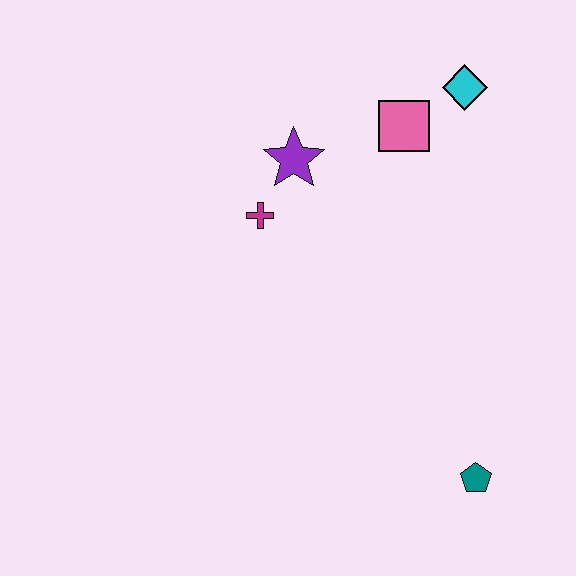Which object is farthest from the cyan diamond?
The teal pentagon is farthest from the cyan diamond.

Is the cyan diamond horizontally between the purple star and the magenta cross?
No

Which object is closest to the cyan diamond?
The pink square is closest to the cyan diamond.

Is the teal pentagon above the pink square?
No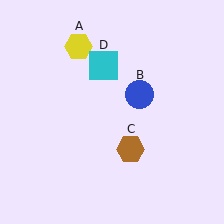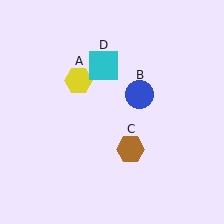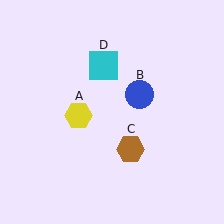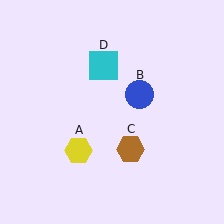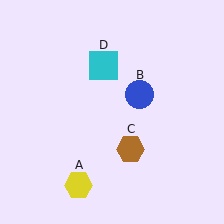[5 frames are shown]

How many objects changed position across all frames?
1 object changed position: yellow hexagon (object A).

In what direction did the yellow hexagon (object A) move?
The yellow hexagon (object A) moved down.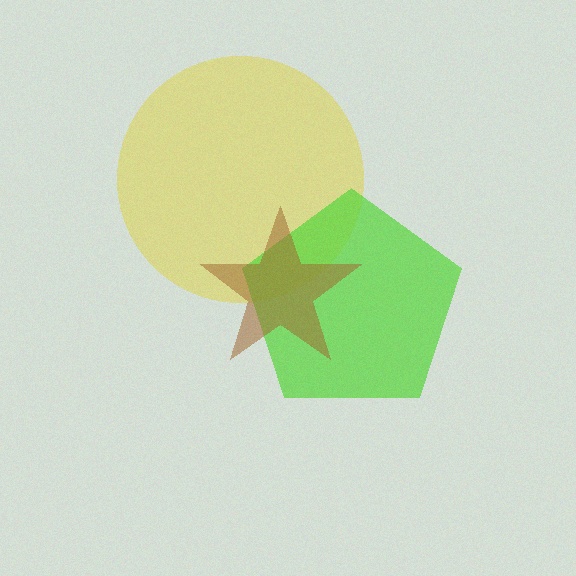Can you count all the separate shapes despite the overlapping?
Yes, there are 3 separate shapes.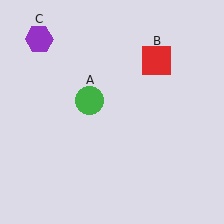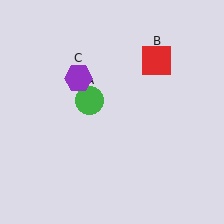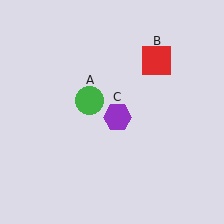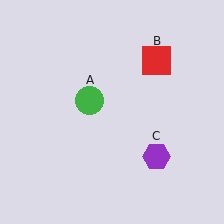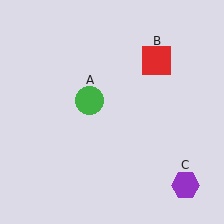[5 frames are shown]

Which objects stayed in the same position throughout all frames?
Green circle (object A) and red square (object B) remained stationary.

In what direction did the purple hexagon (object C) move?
The purple hexagon (object C) moved down and to the right.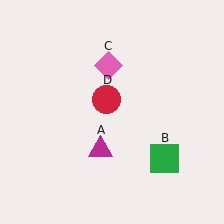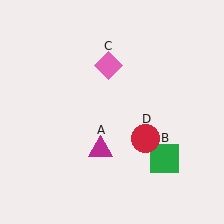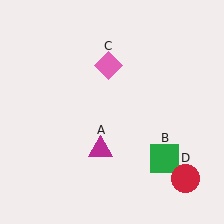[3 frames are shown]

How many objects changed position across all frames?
1 object changed position: red circle (object D).